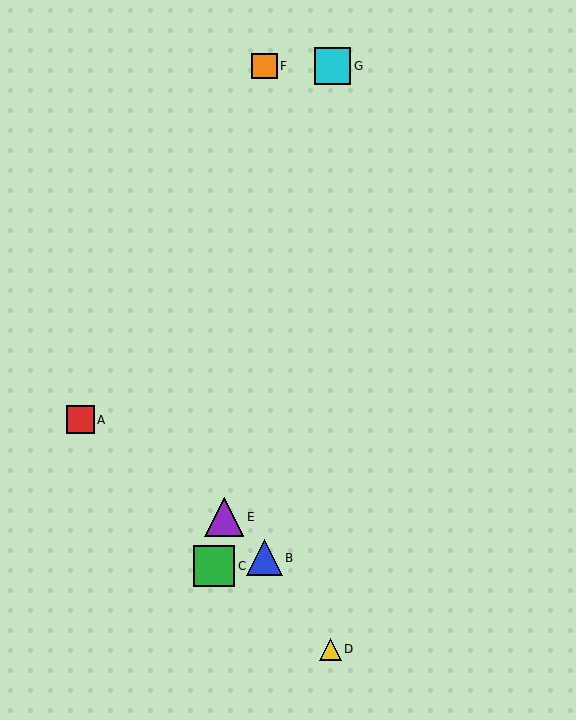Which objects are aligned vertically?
Objects B, F are aligned vertically.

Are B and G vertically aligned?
No, B is at x≈264 and G is at x≈332.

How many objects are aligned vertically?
2 objects (B, F) are aligned vertically.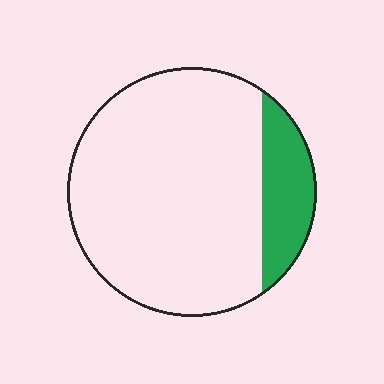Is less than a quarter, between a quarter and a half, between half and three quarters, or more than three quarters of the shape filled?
Less than a quarter.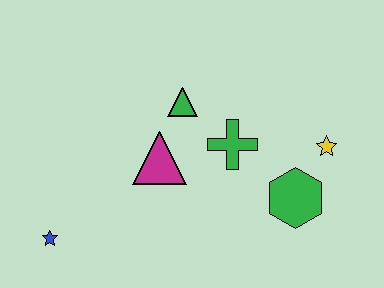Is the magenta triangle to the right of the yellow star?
No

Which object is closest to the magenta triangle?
The green triangle is closest to the magenta triangle.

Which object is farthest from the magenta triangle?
The yellow star is farthest from the magenta triangle.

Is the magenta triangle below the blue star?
No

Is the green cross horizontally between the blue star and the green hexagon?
Yes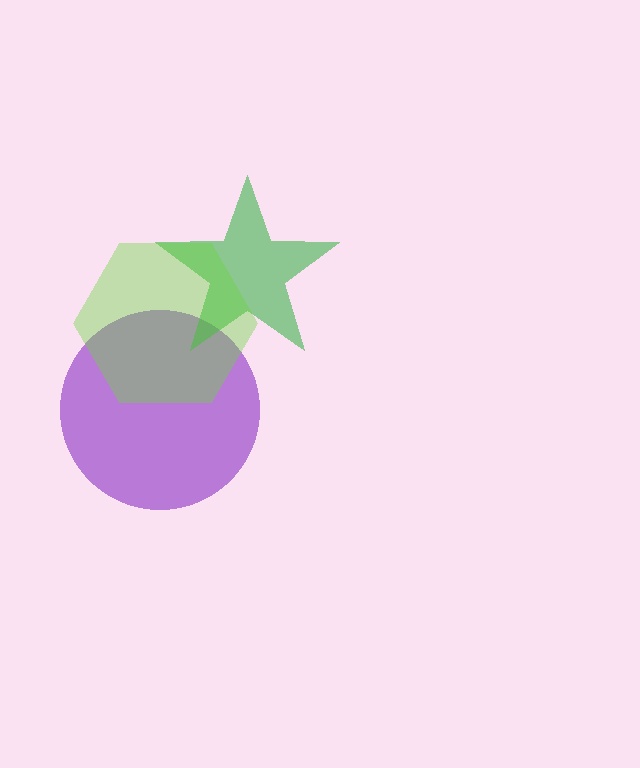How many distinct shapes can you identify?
There are 3 distinct shapes: a purple circle, a green star, a lime hexagon.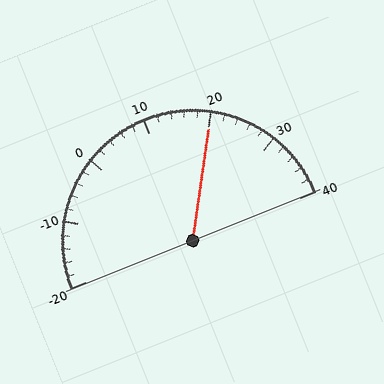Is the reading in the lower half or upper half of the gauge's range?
The reading is in the upper half of the range (-20 to 40).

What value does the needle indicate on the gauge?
The needle indicates approximately 20.